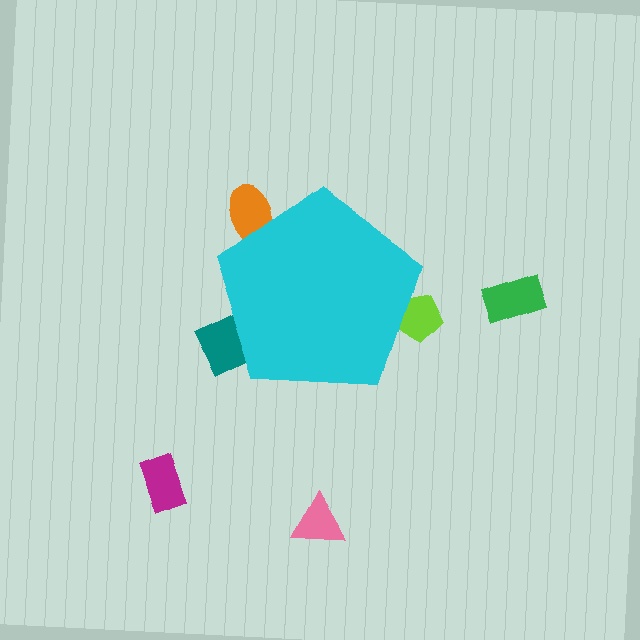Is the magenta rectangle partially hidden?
No, the magenta rectangle is fully visible.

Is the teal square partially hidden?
Yes, the teal square is partially hidden behind the cyan pentagon.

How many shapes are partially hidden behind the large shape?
3 shapes are partially hidden.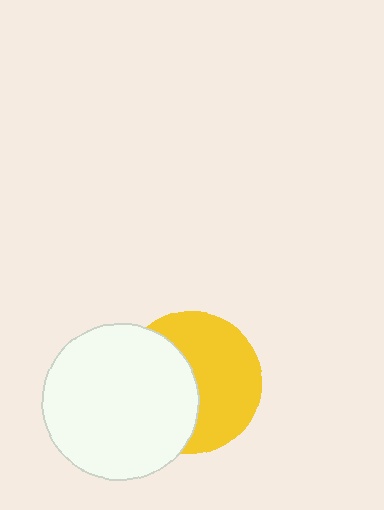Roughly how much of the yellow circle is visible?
About half of it is visible (roughly 55%).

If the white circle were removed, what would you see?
You would see the complete yellow circle.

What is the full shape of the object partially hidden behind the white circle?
The partially hidden object is a yellow circle.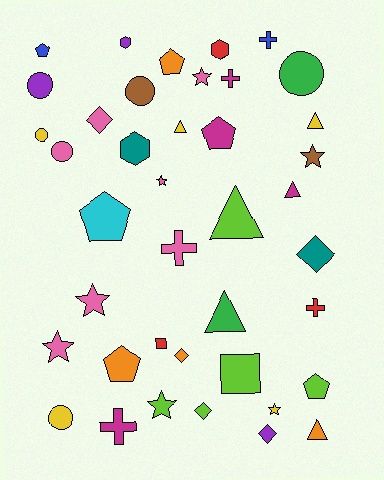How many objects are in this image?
There are 40 objects.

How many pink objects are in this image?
There are 7 pink objects.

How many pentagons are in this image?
There are 6 pentagons.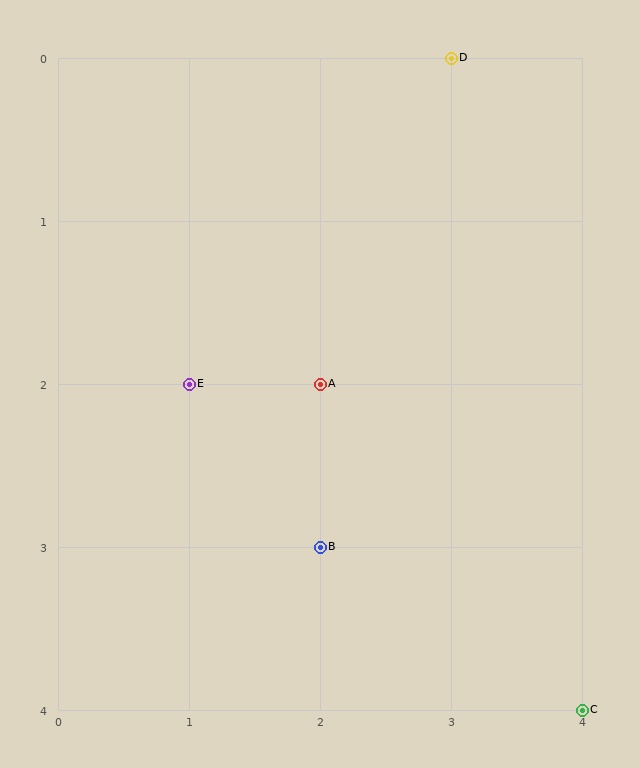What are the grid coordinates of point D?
Point D is at grid coordinates (3, 0).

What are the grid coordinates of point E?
Point E is at grid coordinates (1, 2).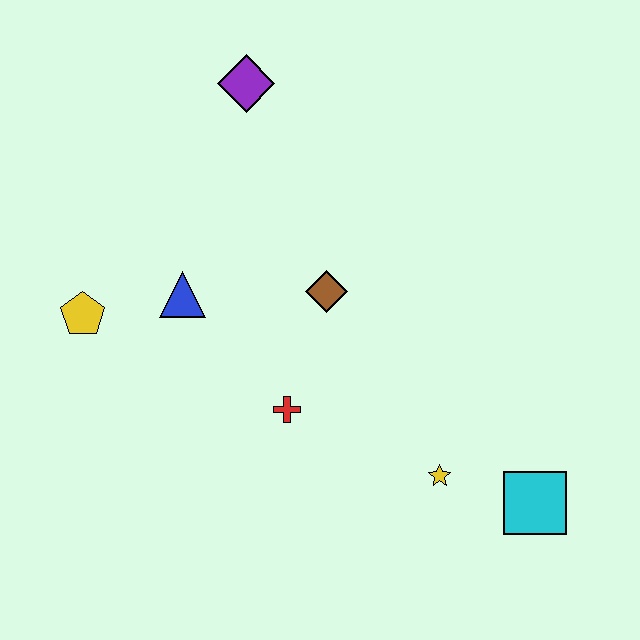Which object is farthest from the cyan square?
The purple diamond is farthest from the cyan square.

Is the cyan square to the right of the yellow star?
Yes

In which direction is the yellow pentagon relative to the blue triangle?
The yellow pentagon is to the left of the blue triangle.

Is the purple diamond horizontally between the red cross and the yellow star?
No